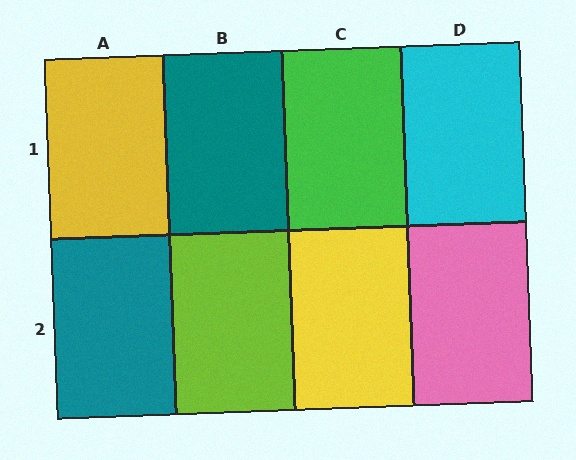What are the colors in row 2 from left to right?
Teal, lime, yellow, pink.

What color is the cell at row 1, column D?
Cyan.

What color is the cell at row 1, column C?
Green.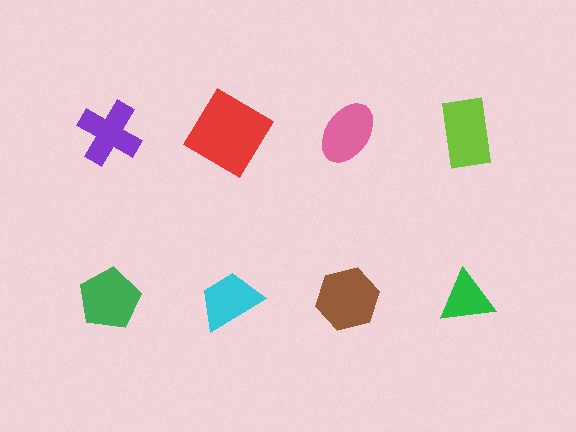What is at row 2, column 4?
A green triangle.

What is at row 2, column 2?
A cyan trapezoid.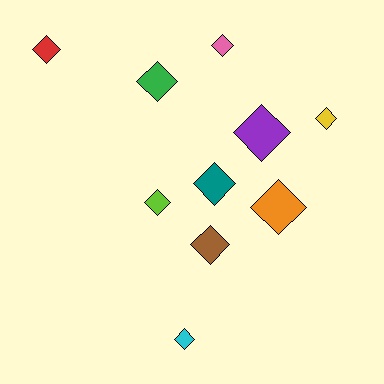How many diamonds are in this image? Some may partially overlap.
There are 10 diamonds.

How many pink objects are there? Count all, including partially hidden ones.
There is 1 pink object.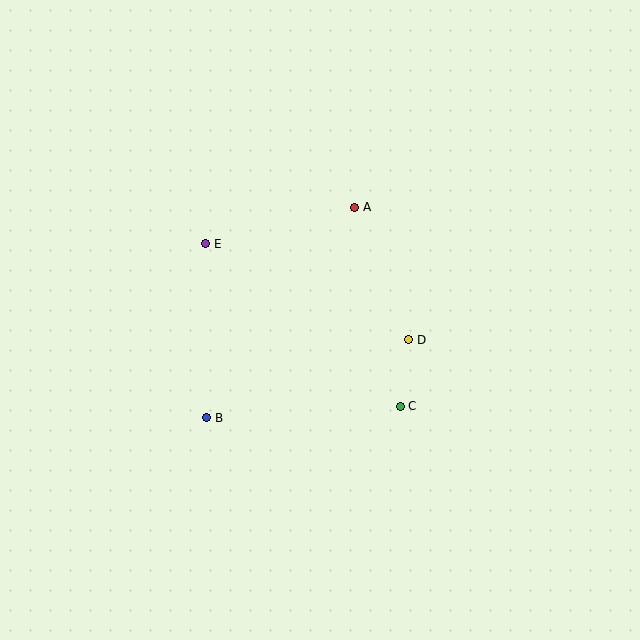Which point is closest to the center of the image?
Point D at (409, 340) is closest to the center.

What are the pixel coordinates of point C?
Point C is at (400, 406).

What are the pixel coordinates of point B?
Point B is at (207, 418).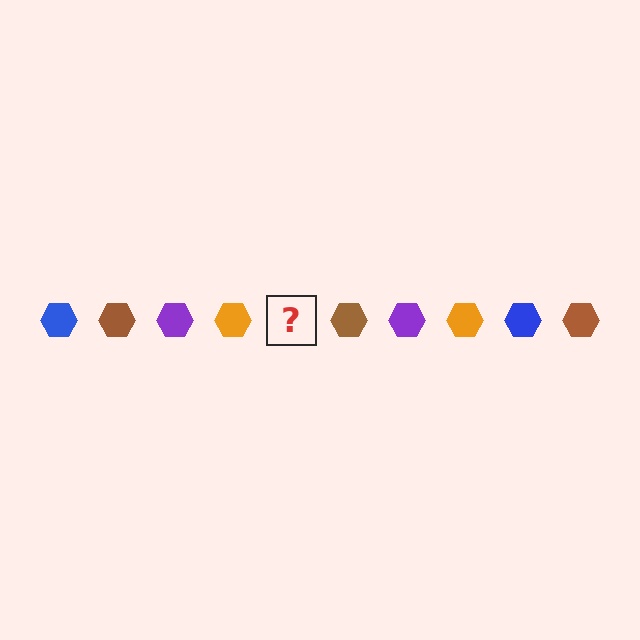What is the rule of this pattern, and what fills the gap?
The rule is that the pattern cycles through blue, brown, purple, orange hexagons. The gap should be filled with a blue hexagon.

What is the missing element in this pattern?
The missing element is a blue hexagon.